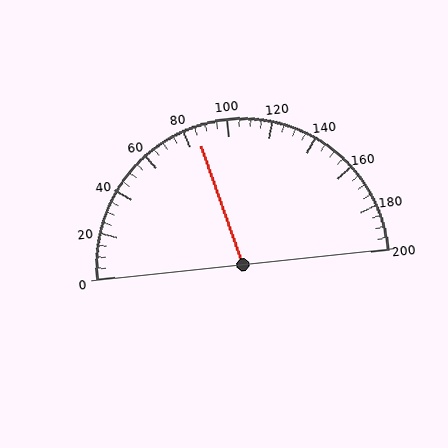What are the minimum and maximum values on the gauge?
The gauge ranges from 0 to 200.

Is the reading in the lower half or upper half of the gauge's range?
The reading is in the lower half of the range (0 to 200).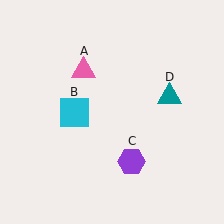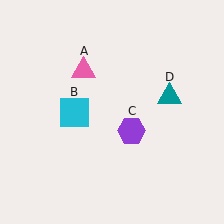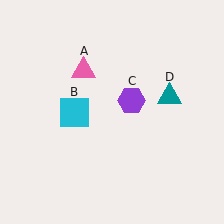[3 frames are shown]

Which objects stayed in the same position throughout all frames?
Pink triangle (object A) and cyan square (object B) and teal triangle (object D) remained stationary.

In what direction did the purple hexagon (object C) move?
The purple hexagon (object C) moved up.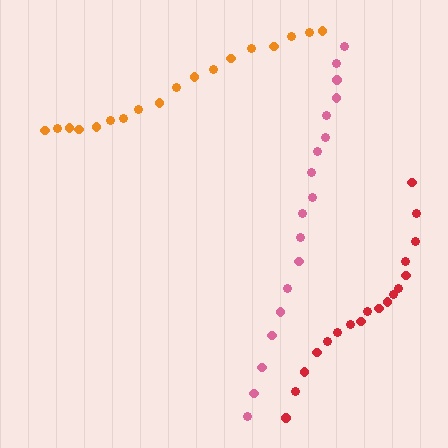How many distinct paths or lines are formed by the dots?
There are 3 distinct paths.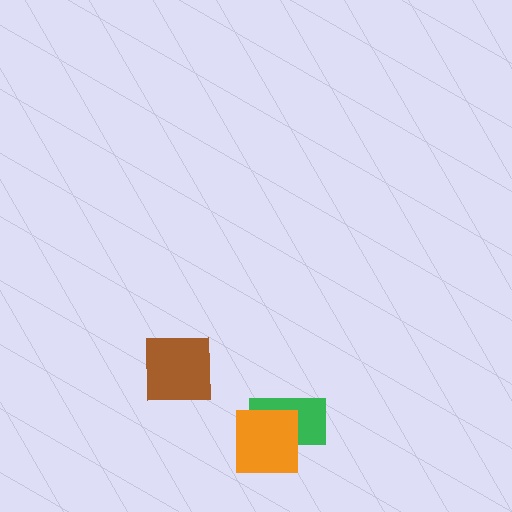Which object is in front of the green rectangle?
The orange square is in front of the green rectangle.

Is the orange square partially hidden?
No, no other shape covers it.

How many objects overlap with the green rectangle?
1 object overlaps with the green rectangle.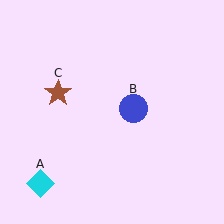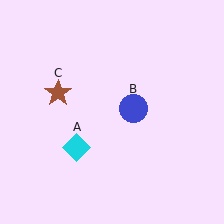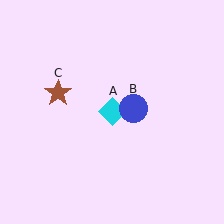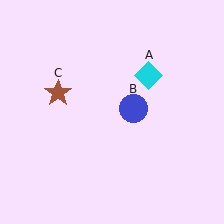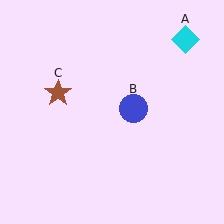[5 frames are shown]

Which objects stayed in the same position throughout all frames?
Blue circle (object B) and brown star (object C) remained stationary.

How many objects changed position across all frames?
1 object changed position: cyan diamond (object A).